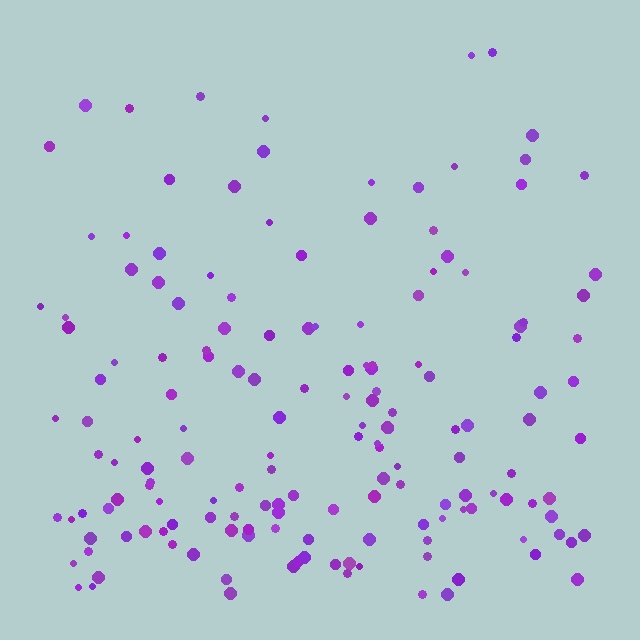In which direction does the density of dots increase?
From top to bottom, with the bottom side densest.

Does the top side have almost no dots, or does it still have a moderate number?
Still a moderate number, just noticeably fewer than the bottom.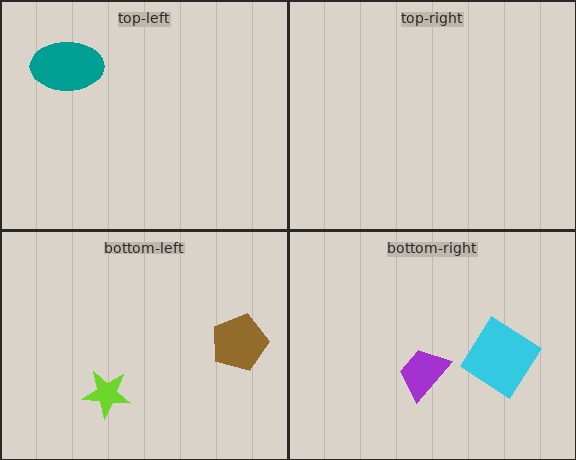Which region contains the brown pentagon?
The bottom-left region.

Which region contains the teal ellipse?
The top-left region.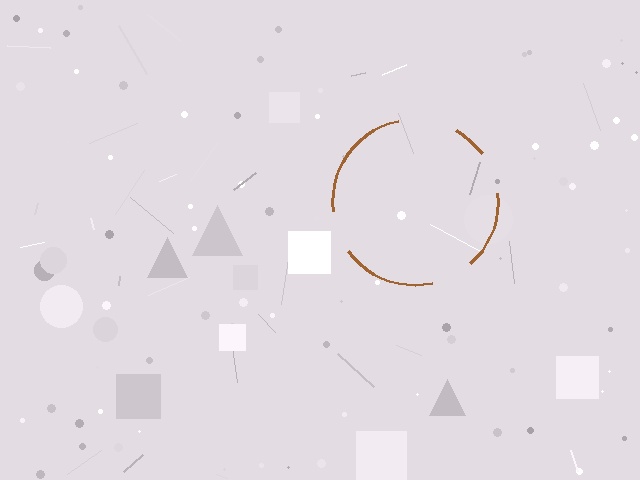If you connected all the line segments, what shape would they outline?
They would outline a circle.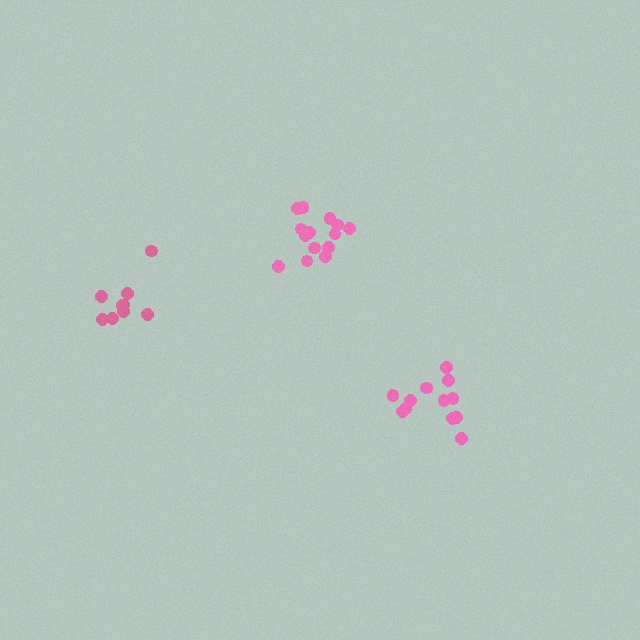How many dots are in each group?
Group 1: 14 dots, Group 2: 12 dots, Group 3: 9 dots (35 total).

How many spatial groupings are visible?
There are 3 spatial groupings.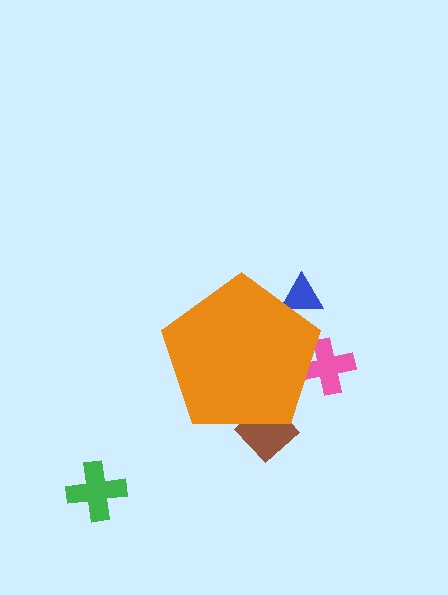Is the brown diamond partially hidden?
Yes, the brown diamond is partially hidden behind the orange pentagon.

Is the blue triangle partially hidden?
Yes, the blue triangle is partially hidden behind the orange pentagon.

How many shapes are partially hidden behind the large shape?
3 shapes are partially hidden.